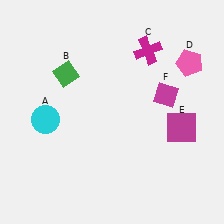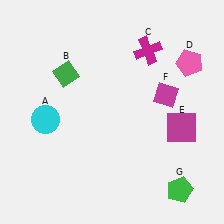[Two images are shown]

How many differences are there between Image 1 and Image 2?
There is 1 difference between the two images.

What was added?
A green pentagon (G) was added in Image 2.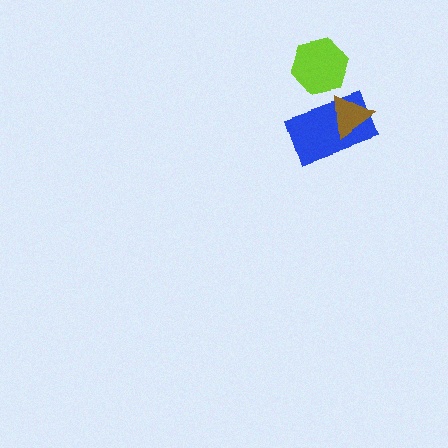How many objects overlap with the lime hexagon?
1 object overlaps with the lime hexagon.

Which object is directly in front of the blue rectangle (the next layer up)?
The brown triangle is directly in front of the blue rectangle.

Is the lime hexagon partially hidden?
No, no other shape covers it.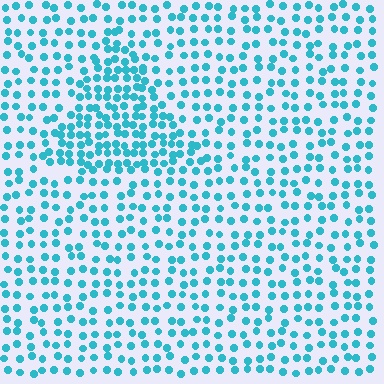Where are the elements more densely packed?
The elements are more densely packed inside the triangle boundary.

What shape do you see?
I see a triangle.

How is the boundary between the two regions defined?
The boundary is defined by a change in element density (approximately 1.8x ratio). All elements are the same color, size, and shape.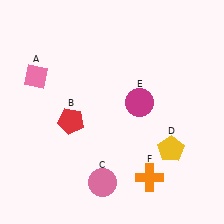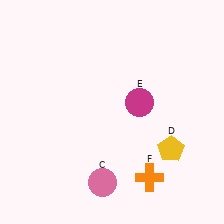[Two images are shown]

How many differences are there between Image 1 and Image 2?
There are 2 differences between the two images.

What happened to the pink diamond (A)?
The pink diamond (A) was removed in Image 2. It was in the top-left area of Image 1.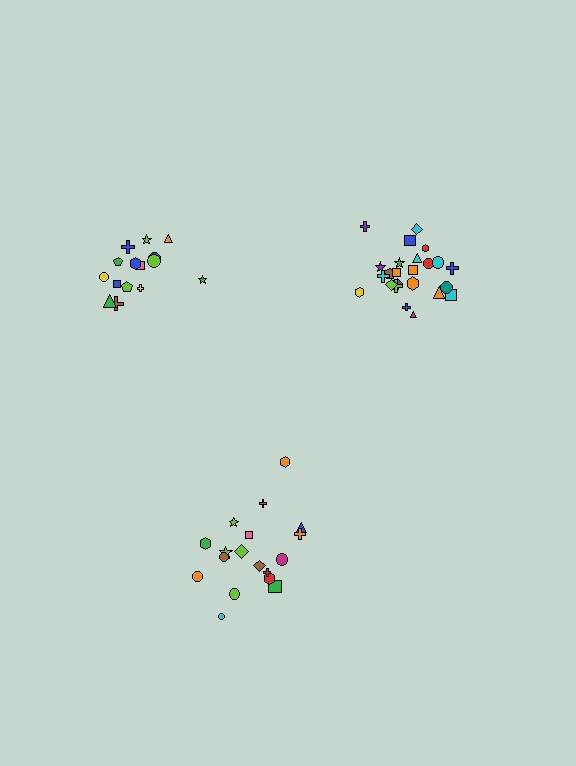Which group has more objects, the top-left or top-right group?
The top-right group.